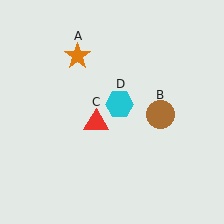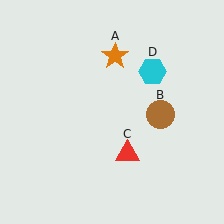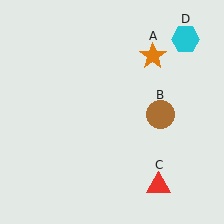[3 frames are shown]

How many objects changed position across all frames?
3 objects changed position: orange star (object A), red triangle (object C), cyan hexagon (object D).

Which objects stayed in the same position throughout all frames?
Brown circle (object B) remained stationary.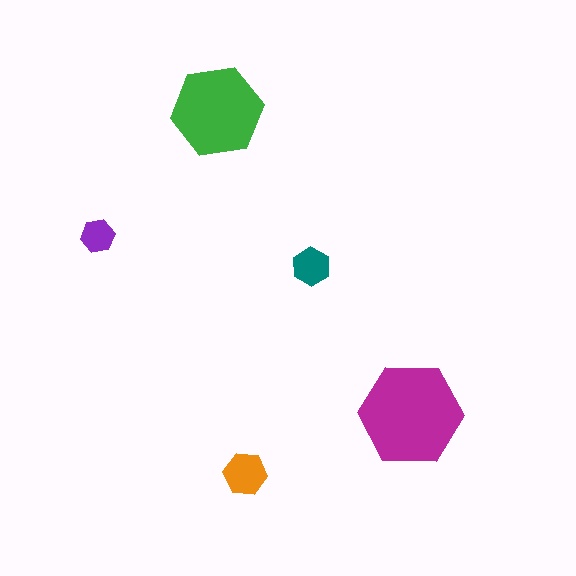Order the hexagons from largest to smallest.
the magenta one, the green one, the orange one, the teal one, the purple one.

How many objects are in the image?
There are 5 objects in the image.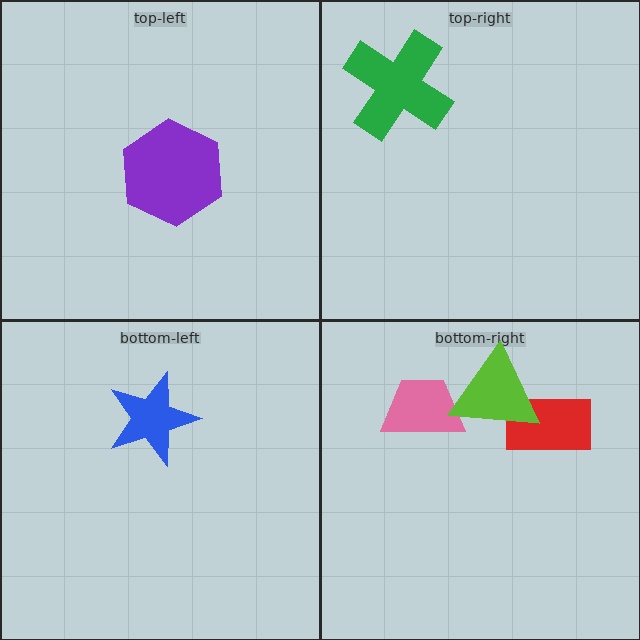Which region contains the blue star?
The bottom-left region.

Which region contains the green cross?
The top-right region.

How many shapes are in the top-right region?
1.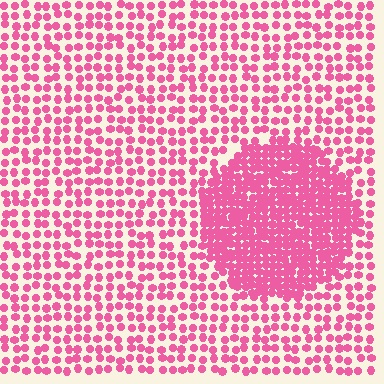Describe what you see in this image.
The image contains small pink elements arranged at two different densities. A circle-shaped region is visible where the elements are more densely packed than the surrounding area.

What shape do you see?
I see a circle.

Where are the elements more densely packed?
The elements are more densely packed inside the circle boundary.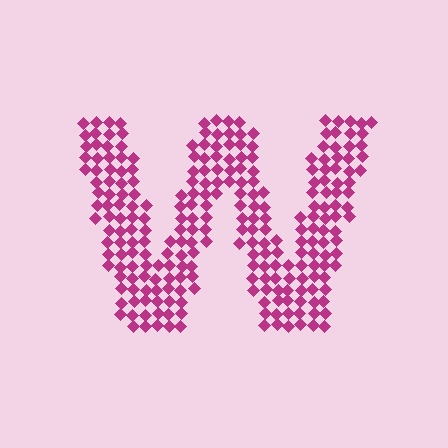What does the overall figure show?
The overall figure shows the letter W.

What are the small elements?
The small elements are diamonds.